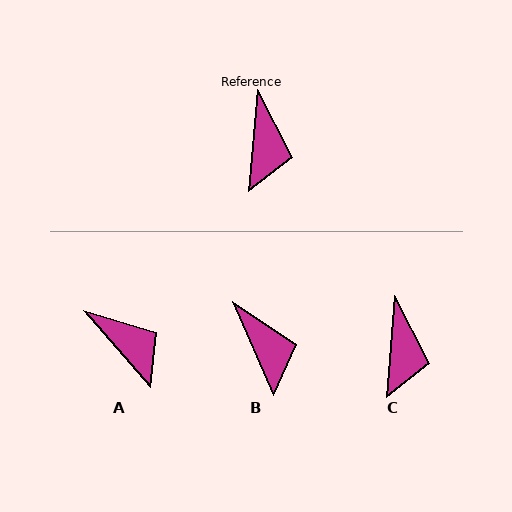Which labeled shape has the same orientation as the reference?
C.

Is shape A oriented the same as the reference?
No, it is off by about 45 degrees.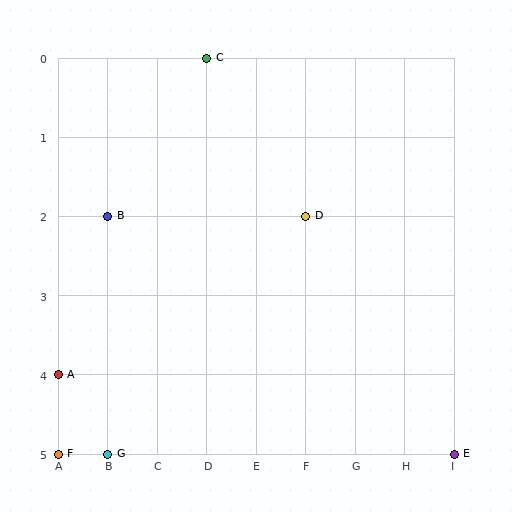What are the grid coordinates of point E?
Point E is at grid coordinates (I, 5).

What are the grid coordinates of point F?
Point F is at grid coordinates (A, 5).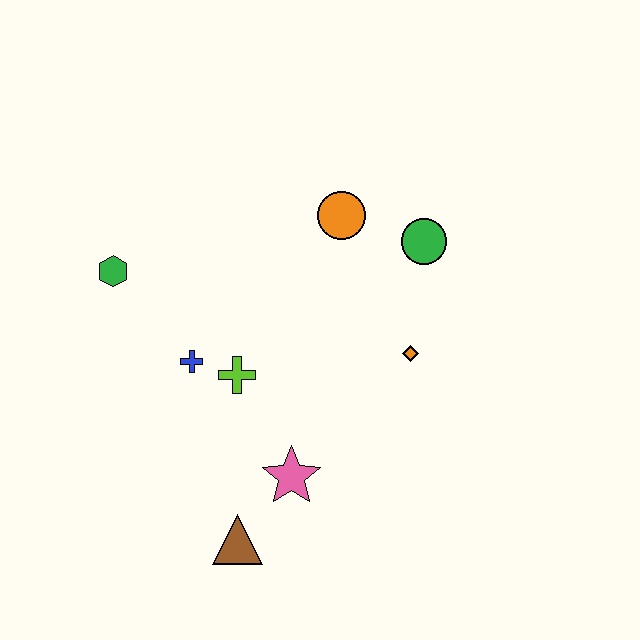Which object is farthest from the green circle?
The brown triangle is farthest from the green circle.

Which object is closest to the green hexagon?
The blue cross is closest to the green hexagon.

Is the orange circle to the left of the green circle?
Yes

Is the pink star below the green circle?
Yes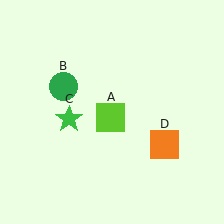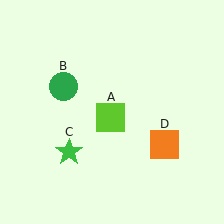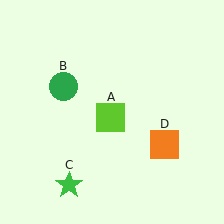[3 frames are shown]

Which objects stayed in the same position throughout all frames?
Lime square (object A) and green circle (object B) and orange square (object D) remained stationary.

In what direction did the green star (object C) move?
The green star (object C) moved down.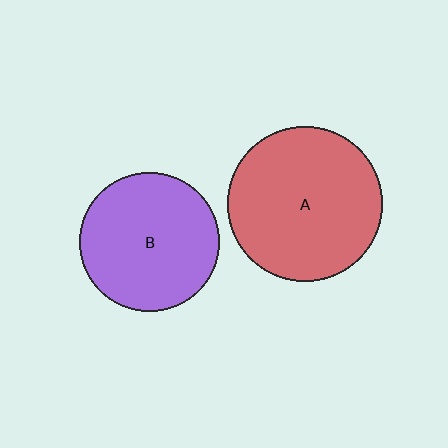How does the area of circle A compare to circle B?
Approximately 1.2 times.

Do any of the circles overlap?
No, none of the circles overlap.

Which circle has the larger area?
Circle A (red).